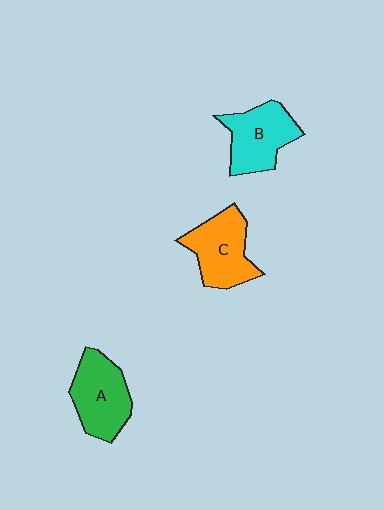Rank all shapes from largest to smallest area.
From largest to smallest: A (green), C (orange), B (cyan).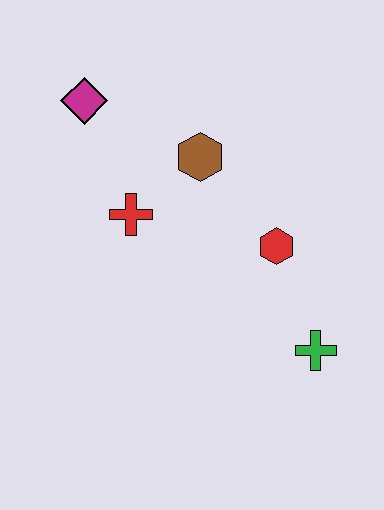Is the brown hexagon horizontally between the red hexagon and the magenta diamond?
Yes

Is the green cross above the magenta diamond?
No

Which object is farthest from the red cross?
The green cross is farthest from the red cross.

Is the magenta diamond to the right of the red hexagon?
No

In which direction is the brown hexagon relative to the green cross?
The brown hexagon is above the green cross.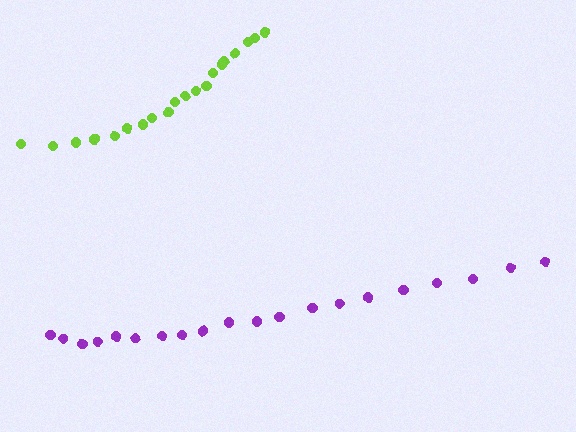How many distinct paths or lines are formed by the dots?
There are 2 distinct paths.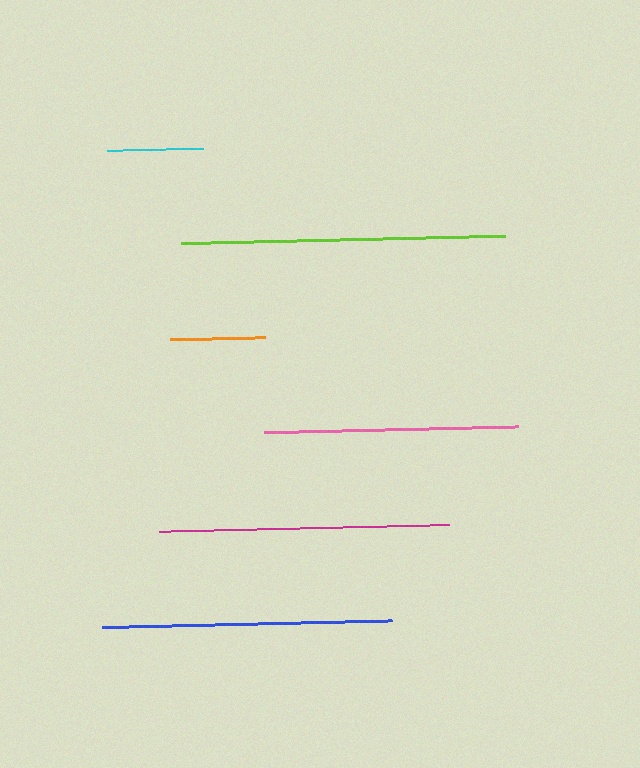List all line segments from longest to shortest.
From longest to shortest: lime, blue, magenta, pink, cyan, orange.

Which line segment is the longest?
The lime line is the longest at approximately 324 pixels.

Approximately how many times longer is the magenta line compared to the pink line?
The magenta line is approximately 1.1 times the length of the pink line.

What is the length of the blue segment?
The blue segment is approximately 291 pixels long.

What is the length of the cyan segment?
The cyan segment is approximately 96 pixels long.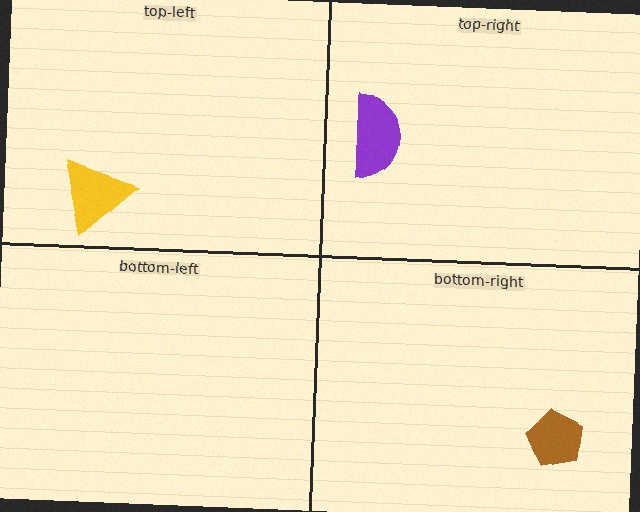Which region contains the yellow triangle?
The top-left region.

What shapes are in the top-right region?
The purple semicircle.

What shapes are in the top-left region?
The yellow triangle.